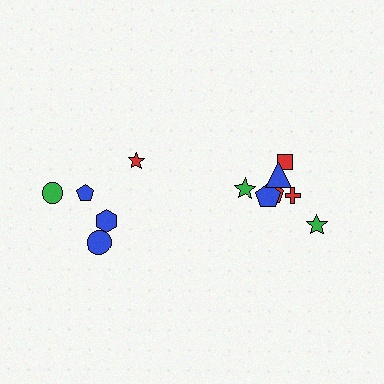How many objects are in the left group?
There are 5 objects.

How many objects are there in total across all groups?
There are 12 objects.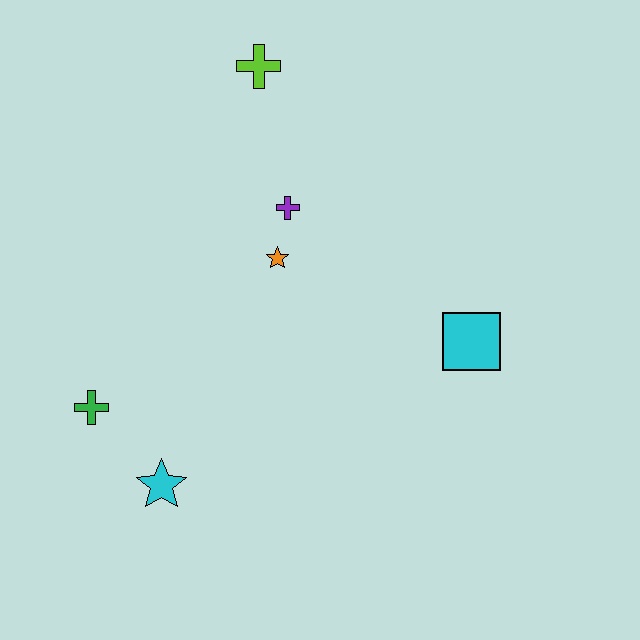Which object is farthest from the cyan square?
The green cross is farthest from the cyan square.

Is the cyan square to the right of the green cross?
Yes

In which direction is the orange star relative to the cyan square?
The orange star is to the left of the cyan square.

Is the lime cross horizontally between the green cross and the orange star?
Yes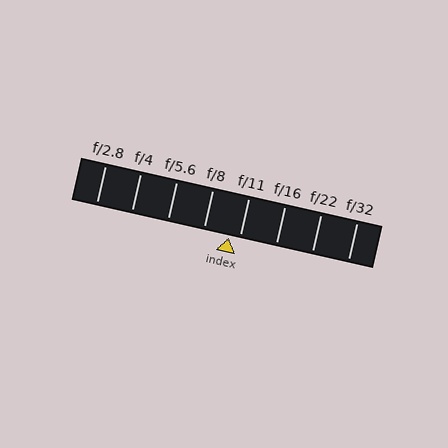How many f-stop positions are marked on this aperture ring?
There are 8 f-stop positions marked.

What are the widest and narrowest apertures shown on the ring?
The widest aperture shown is f/2.8 and the narrowest is f/32.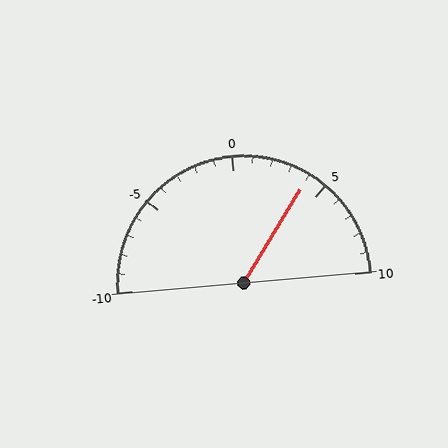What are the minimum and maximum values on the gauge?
The gauge ranges from -10 to 10.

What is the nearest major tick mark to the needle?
The nearest major tick mark is 5.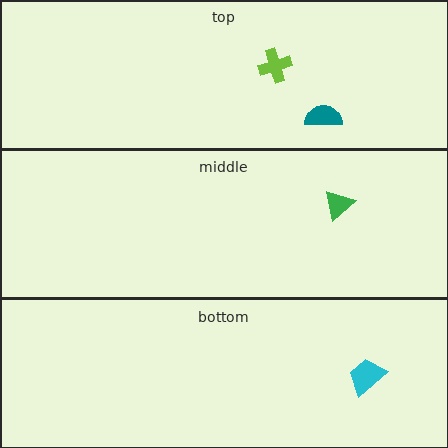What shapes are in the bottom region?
The cyan trapezoid.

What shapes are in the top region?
The lime cross, the teal semicircle.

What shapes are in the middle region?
The green triangle.